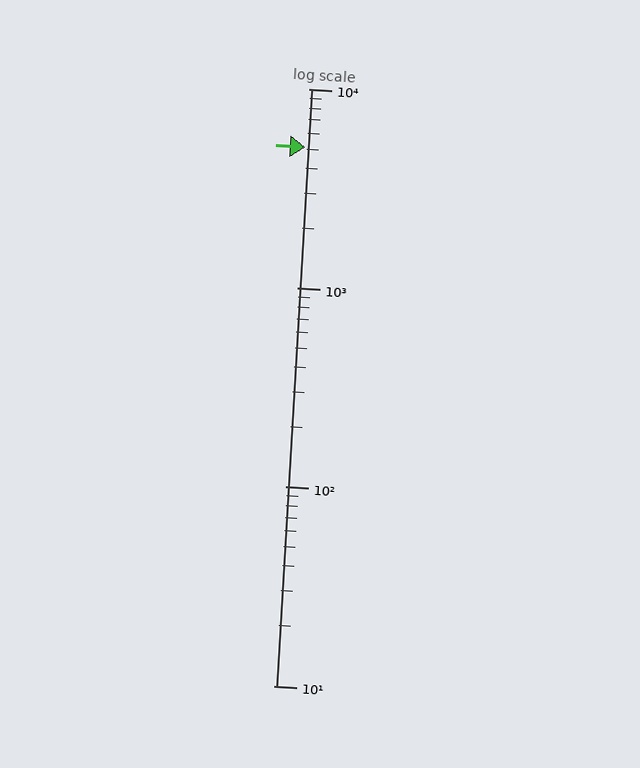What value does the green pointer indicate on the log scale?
The pointer indicates approximately 5100.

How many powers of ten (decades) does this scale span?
The scale spans 3 decades, from 10 to 10000.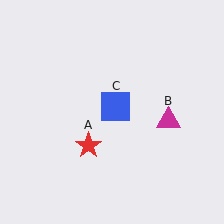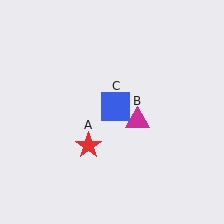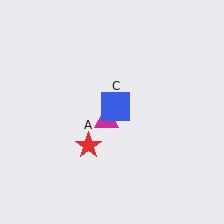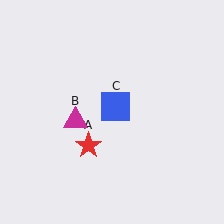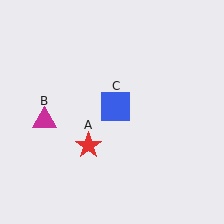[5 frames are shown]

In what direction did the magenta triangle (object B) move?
The magenta triangle (object B) moved left.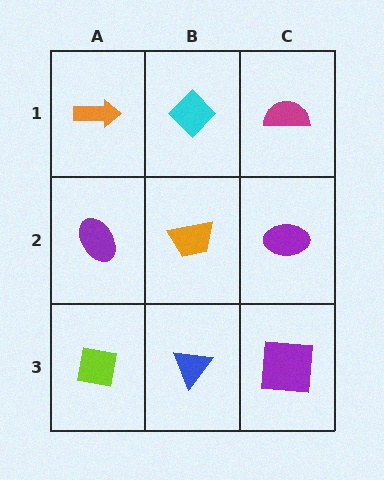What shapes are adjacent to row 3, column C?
A purple ellipse (row 2, column C), a blue triangle (row 3, column B).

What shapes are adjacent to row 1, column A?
A purple ellipse (row 2, column A), a cyan diamond (row 1, column B).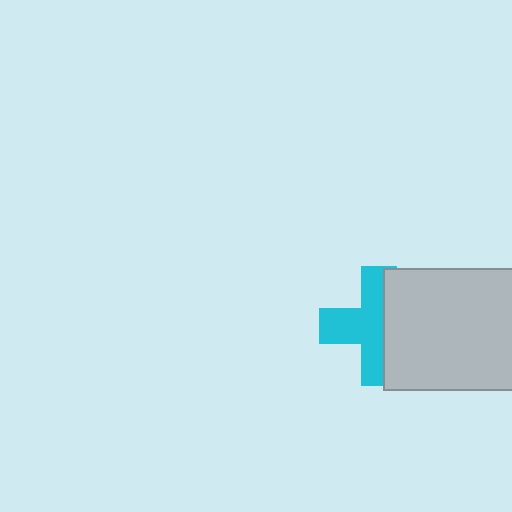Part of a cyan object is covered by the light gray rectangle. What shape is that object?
It is a cross.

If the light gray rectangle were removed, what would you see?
You would see the complete cyan cross.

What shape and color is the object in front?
The object in front is a light gray rectangle.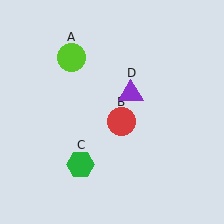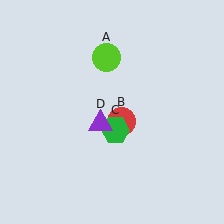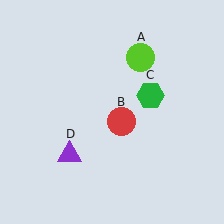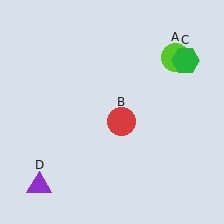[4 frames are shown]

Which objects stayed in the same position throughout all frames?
Red circle (object B) remained stationary.